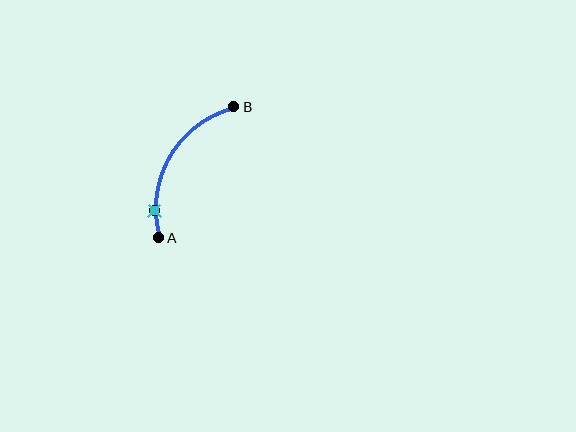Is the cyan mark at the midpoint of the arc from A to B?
No. The cyan mark lies on the arc but is closer to endpoint A. The arc midpoint would be at the point on the curve equidistant along the arc from both A and B.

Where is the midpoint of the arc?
The arc midpoint is the point on the curve farthest from the straight line joining A and B. It sits to the left of that line.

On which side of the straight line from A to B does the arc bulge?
The arc bulges to the left of the straight line connecting A and B.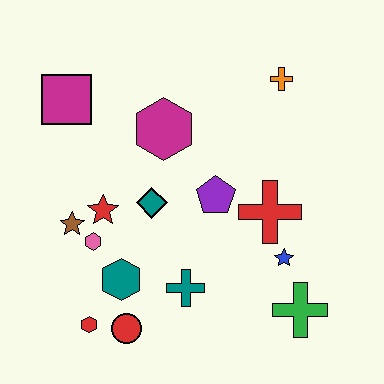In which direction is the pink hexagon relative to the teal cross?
The pink hexagon is to the left of the teal cross.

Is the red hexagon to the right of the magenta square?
Yes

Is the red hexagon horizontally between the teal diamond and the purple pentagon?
No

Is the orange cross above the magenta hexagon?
Yes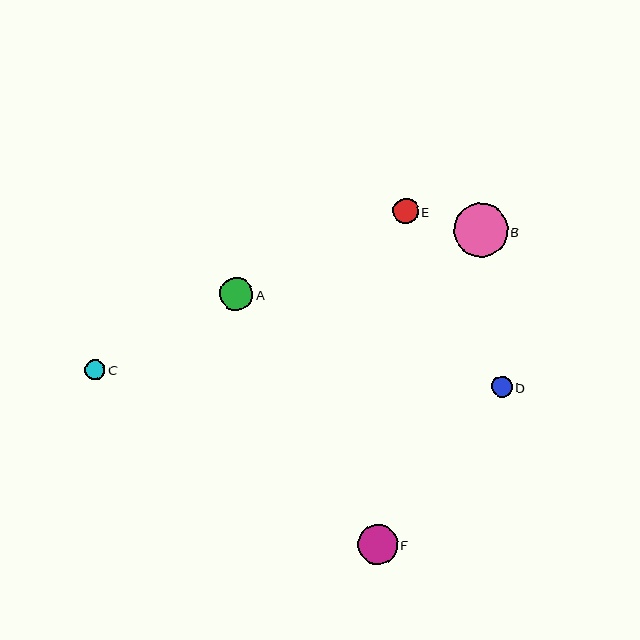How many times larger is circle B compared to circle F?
Circle B is approximately 1.4 times the size of circle F.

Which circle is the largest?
Circle B is the largest with a size of approximately 54 pixels.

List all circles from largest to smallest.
From largest to smallest: B, F, A, E, D, C.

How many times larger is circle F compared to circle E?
Circle F is approximately 1.6 times the size of circle E.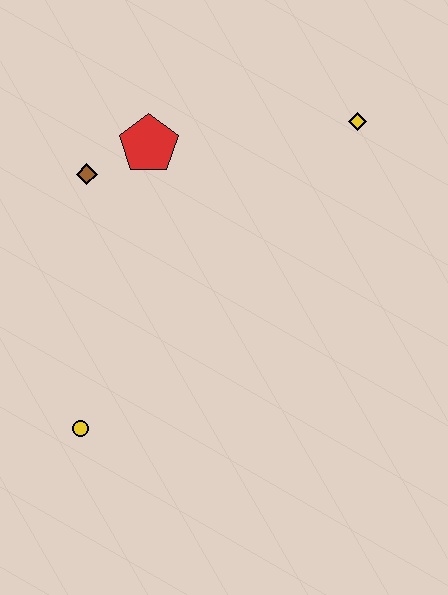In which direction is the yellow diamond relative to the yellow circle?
The yellow diamond is above the yellow circle.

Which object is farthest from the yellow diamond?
The yellow circle is farthest from the yellow diamond.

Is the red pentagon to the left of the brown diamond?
No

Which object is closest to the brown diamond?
The red pentagon is closest to the brown diamond.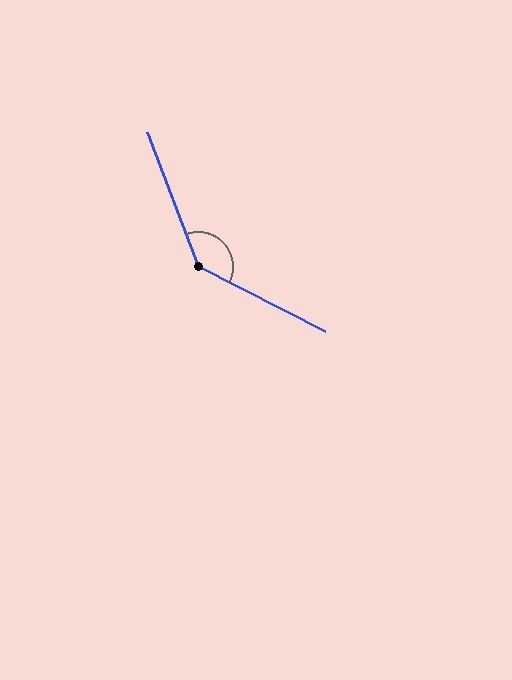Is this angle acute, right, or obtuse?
It is obtuse.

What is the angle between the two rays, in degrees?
Approximately 138 degrees.